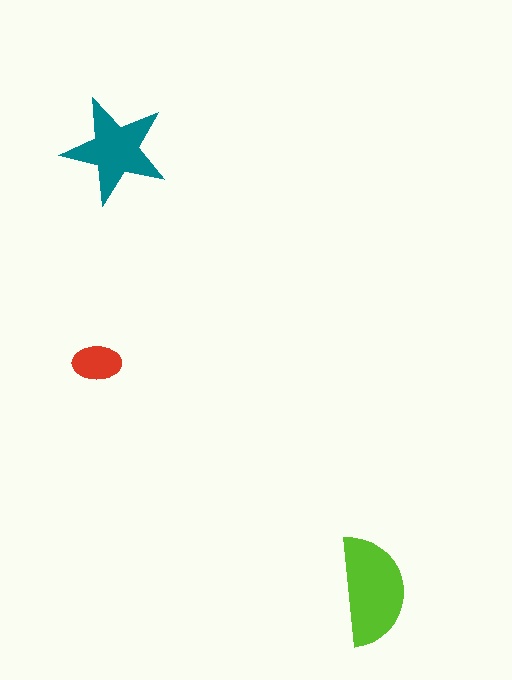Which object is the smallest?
The red ellipse.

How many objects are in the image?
There are 3 objects in the image.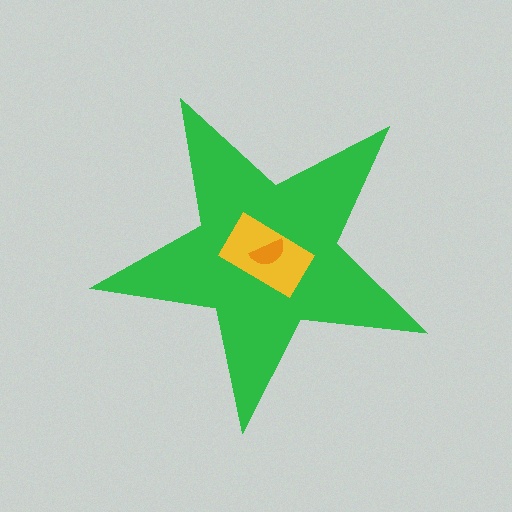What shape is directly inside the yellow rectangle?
The orange semicircle.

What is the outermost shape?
The green star.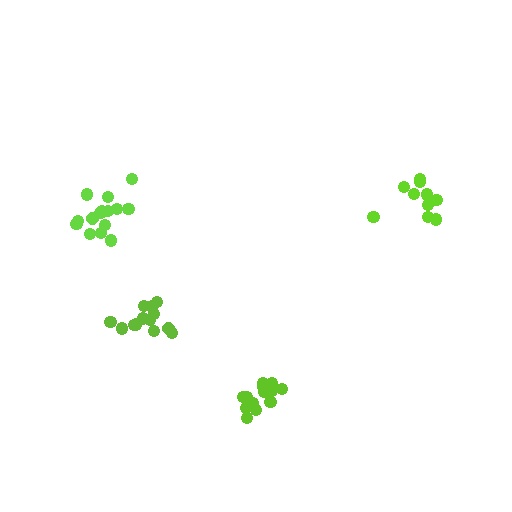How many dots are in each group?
Group 1: 13 dots, Group 2: 15 dots, Group 3: 13 dots, Group 4: 10 dots (51 total).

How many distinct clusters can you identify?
There are 4 distinct clusters.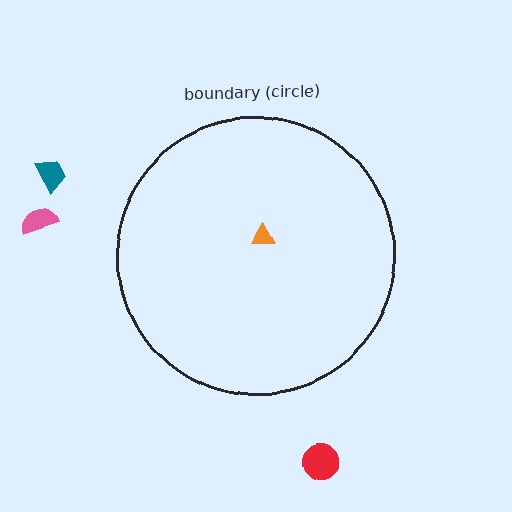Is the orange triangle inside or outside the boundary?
Inside.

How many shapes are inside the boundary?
1 inside, 3 outside.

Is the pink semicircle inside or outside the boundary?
Outside.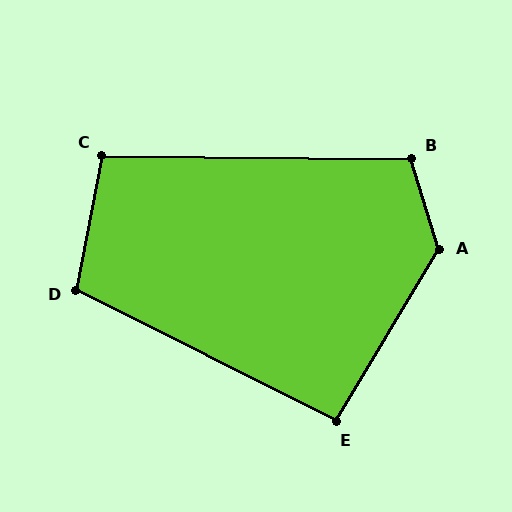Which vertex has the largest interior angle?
A, at approximately 132 degrees.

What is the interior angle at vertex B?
Approximately 108 degrees (obtuse).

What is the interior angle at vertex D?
Approximately 105 degrees (obtuse).